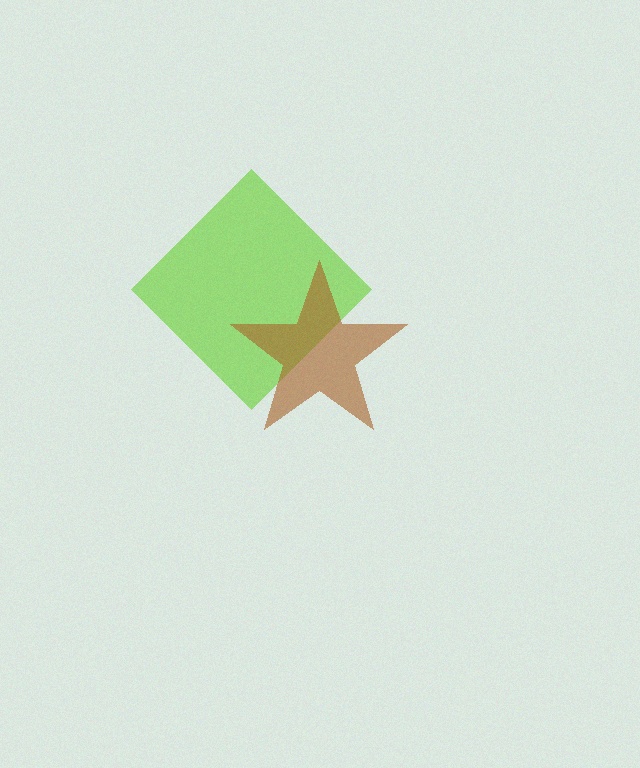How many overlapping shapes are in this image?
There are 2 overlapping shapes in the image.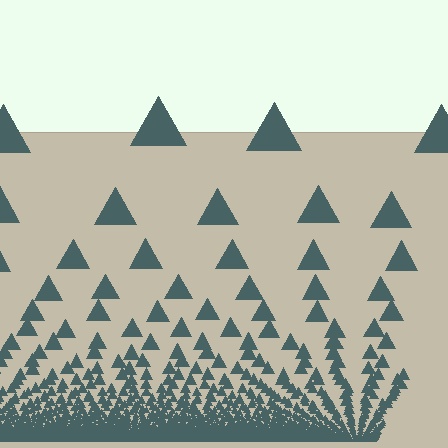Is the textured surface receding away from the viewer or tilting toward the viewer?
The surface appears to tilt toward the viewer. Texture elements get larger and sparser toward the top.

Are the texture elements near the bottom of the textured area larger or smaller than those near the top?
Smaller. The gradient is inverted — elements near the bottom are smaller and denser.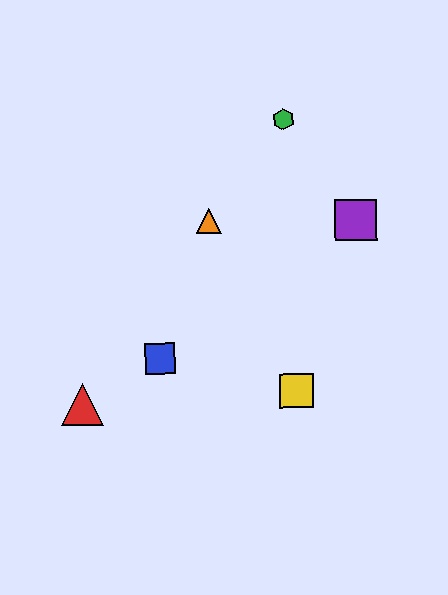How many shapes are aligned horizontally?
2 shapes (the purple square, the orange triangle) are aligned horizontally.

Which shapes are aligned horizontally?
The purple square, the orange triangle are aligned horizontally.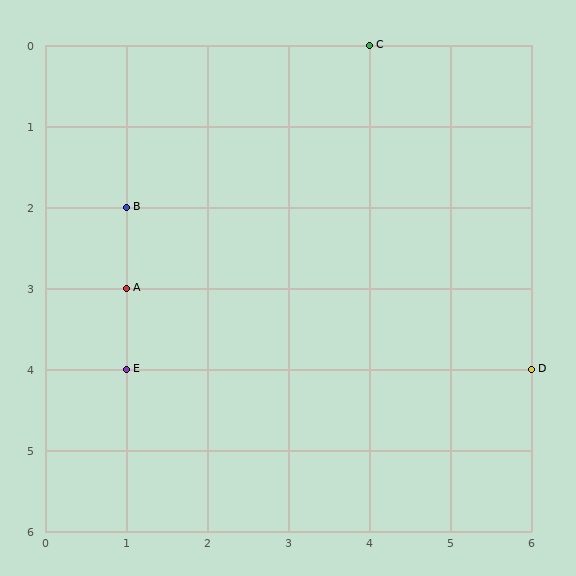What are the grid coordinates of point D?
Point D is at grid coordinates (6, 4).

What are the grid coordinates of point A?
Point A is at grid coordinates (1, 3).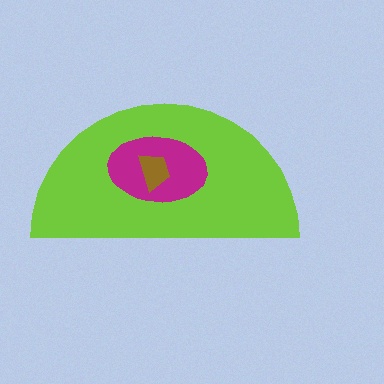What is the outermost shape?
The lime semicircle.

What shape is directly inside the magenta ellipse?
The brown trapezoid.